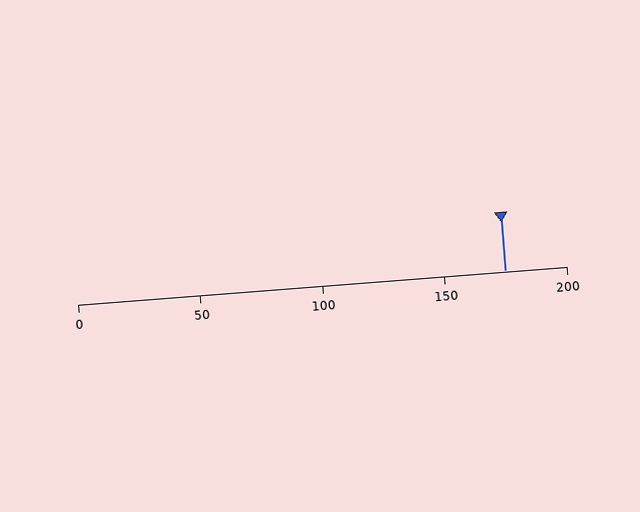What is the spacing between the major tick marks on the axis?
The major ticks are spaced 50 apart.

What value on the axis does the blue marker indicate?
The marker indicates approximately 175.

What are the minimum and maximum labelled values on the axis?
The axis runs from 0 to 200.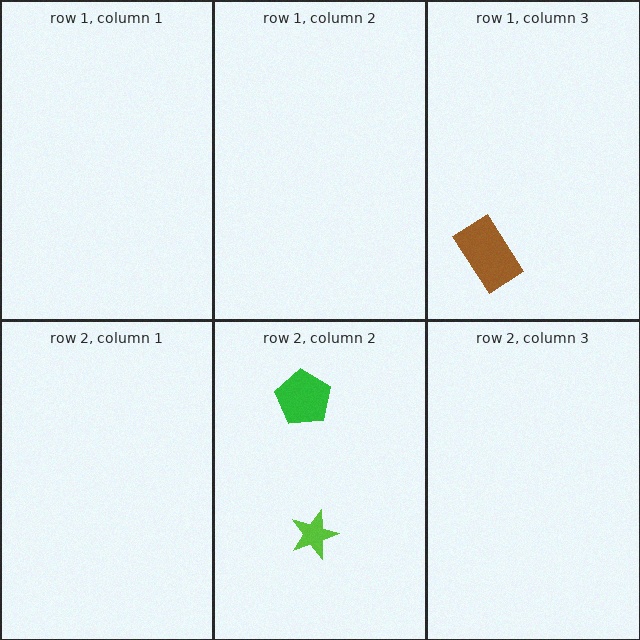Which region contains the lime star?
The row 2, column 2 region.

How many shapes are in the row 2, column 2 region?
2.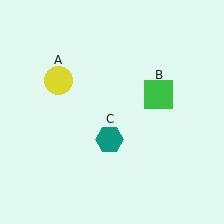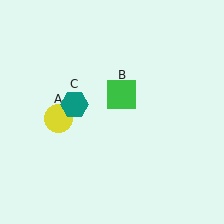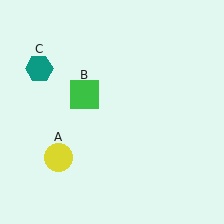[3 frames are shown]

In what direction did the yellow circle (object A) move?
The yellow circle (object A) moved down.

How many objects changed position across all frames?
3 objects changed position: yellow circle (object A), green square (object B), teal hexagon (object C).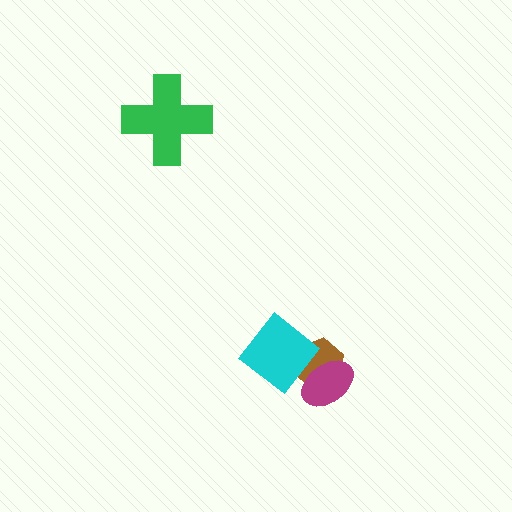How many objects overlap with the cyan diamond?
2 objects overlap with the cyan diamond.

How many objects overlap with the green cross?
0 objects overlap with the green cross.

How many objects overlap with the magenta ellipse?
2 objects overlap with the magenta ellipse.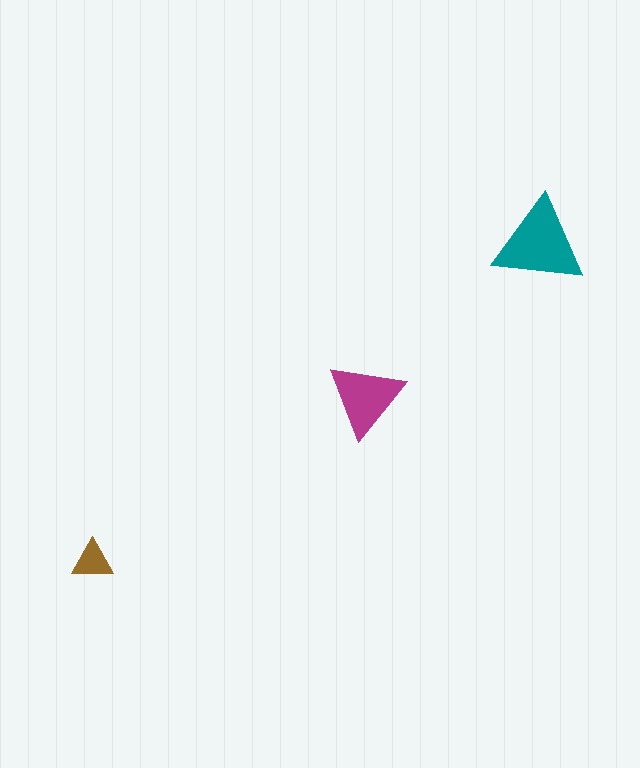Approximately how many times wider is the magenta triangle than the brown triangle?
About 2 times wider.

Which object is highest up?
The teal triangle is topmost.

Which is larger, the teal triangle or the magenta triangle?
The teal one.